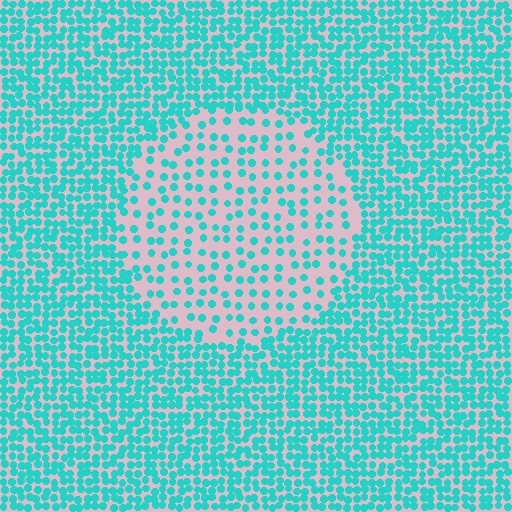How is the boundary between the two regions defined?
The boundary is defined by a change in element density (approximately 2.4x ratio). All elements are the same color, size, and shape.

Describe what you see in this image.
The image contains small cyan elements arranged at two different densities. A circle-shaped region is visible where the elements are less densely packed than the surrounding area.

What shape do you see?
I see a circle.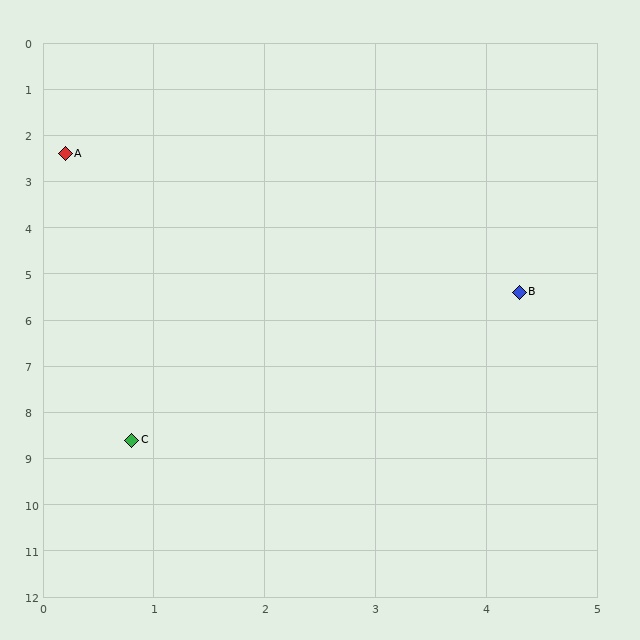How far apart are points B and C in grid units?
Points B and C are about 4.7 grid units apart.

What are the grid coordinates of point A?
Point A is at approximately (0.2, 2.4).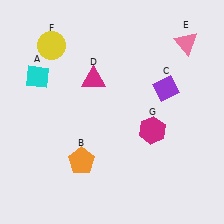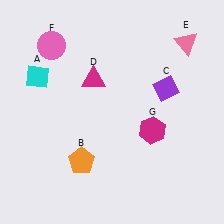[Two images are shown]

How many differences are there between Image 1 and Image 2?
There is 1 difference between the two images.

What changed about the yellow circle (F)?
In Image 1, F is yellow. In Image 2, it changed to pink.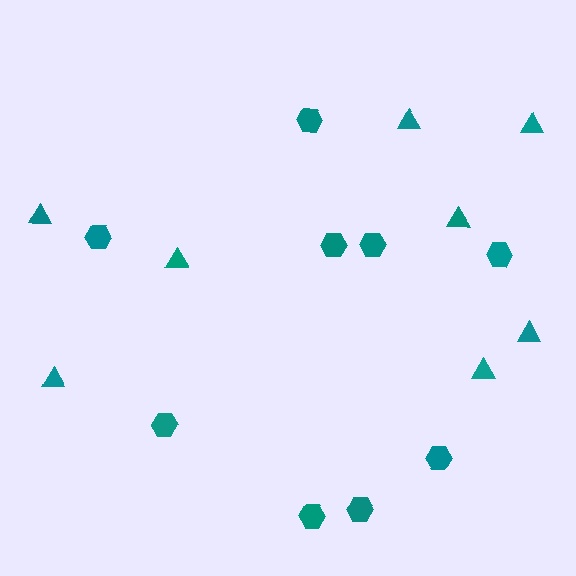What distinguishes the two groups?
There are 2 groups: one group of triangles (8) and one group of hexagons (9).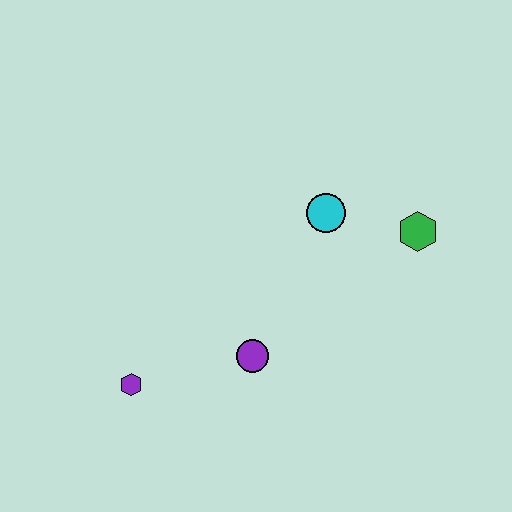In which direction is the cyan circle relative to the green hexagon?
The cyan circle is to the left of the green hexagon.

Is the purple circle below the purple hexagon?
No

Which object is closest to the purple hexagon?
The purple circle is closest to the purple hexagon.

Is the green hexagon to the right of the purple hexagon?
Yes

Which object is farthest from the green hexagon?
The purple hexagon is farthest from the green hexagon.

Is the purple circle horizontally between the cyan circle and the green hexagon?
No